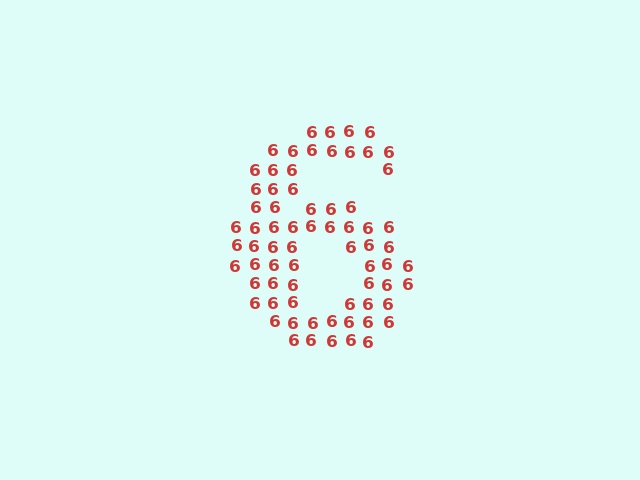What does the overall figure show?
The overall figure shows the digit 6.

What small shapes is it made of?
It is made of small digit 6's.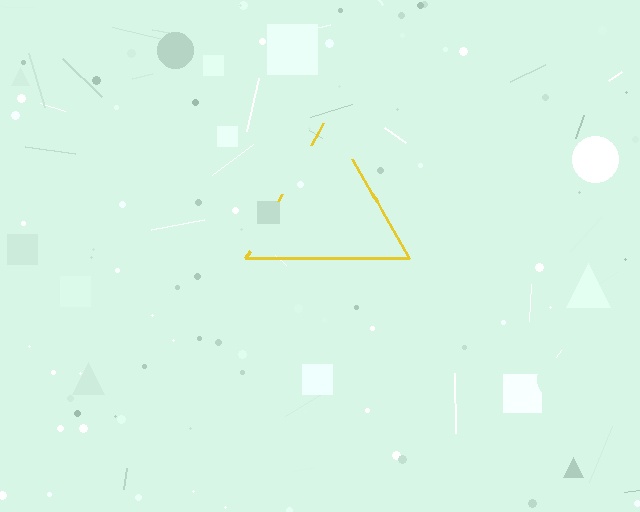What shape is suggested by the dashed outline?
The dashed outline suggests a triangle.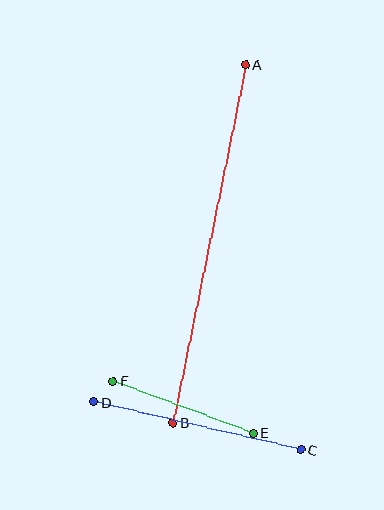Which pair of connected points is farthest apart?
Points A and B are farthest apart.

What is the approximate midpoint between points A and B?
The midpoint is at approximately (210, 244) pixels.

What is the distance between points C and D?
The distance is approximately 212 pixels.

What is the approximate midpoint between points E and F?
The midpoint is at approximately (183, 407) pixels.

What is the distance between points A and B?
The distance is approximately 365 pixels.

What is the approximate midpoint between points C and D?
The midpoint is at approximately (197, 426) pixels.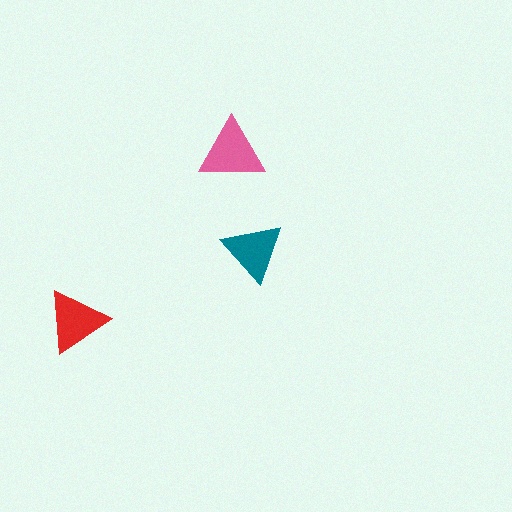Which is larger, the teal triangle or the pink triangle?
The pink one.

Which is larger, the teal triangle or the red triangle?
The red one.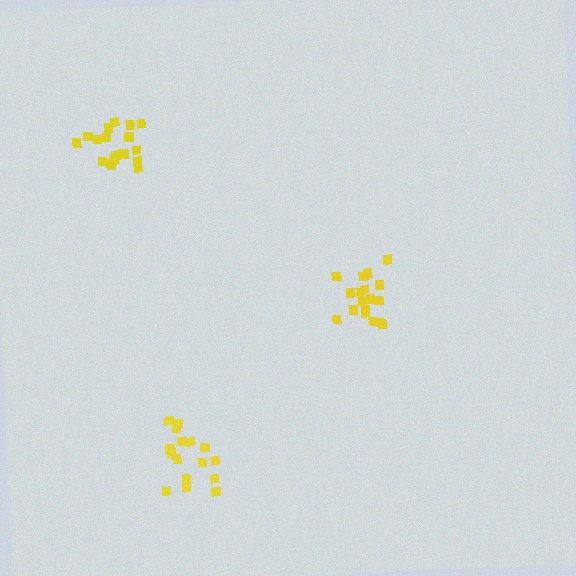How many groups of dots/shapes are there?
There are 3 groups.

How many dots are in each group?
Group 1: 18 dots, Group 2: 16 dots, Group 3: 19 dots (53 total).